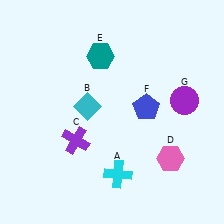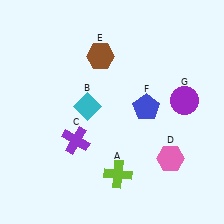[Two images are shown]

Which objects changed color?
A changed from cyan to lime. E changed from teal to brown.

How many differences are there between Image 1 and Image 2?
There are 2 differences between the two images.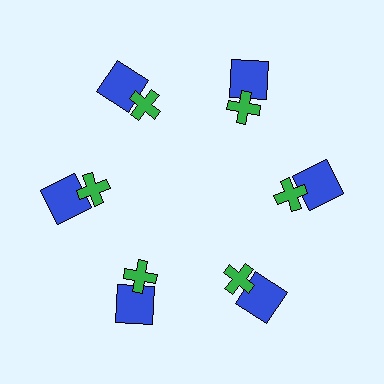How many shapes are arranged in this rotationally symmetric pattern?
There are 12 shapes, arranged in 6 groups of 2.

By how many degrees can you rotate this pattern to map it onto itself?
The pattern maps onto itself every 60 degrees of rotation.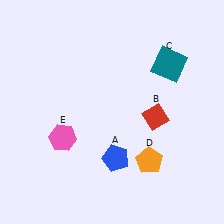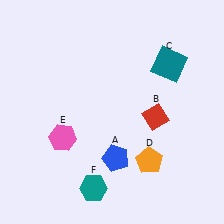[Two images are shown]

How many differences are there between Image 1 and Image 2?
There is 1 difference between the two images.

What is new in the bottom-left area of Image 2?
A teal hexagon (F) was added in the bottom-left area of Image 2.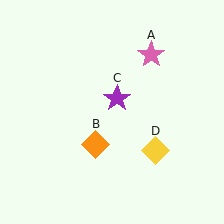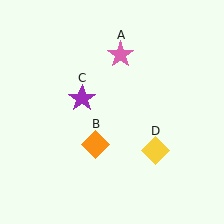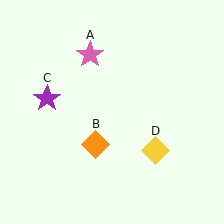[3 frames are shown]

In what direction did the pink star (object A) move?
The pink star (object A) moved left.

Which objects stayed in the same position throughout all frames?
Orange diamond (object B) and yellow diamond (object D) remained stationary.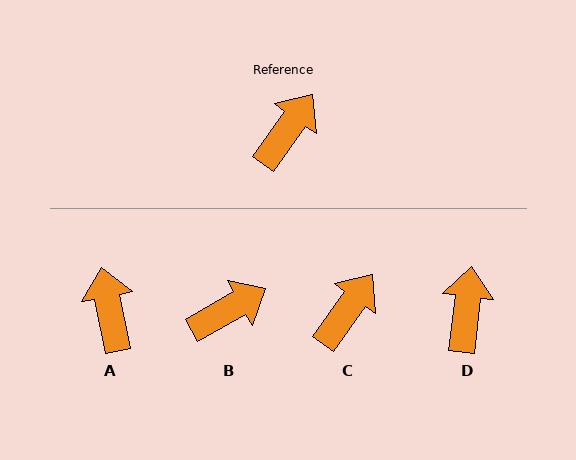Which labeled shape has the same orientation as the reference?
C.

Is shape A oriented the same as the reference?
No, it is off by about 47 degrees.